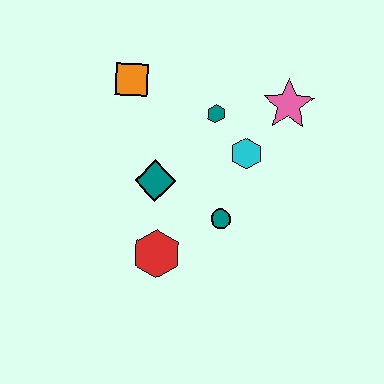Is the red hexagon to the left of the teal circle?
Yes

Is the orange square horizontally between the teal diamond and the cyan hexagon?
No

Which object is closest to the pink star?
The cyan hexagon is closest to the pink star.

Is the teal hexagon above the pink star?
No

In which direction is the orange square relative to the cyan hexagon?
The orange square is to the left of the cyan hexagon.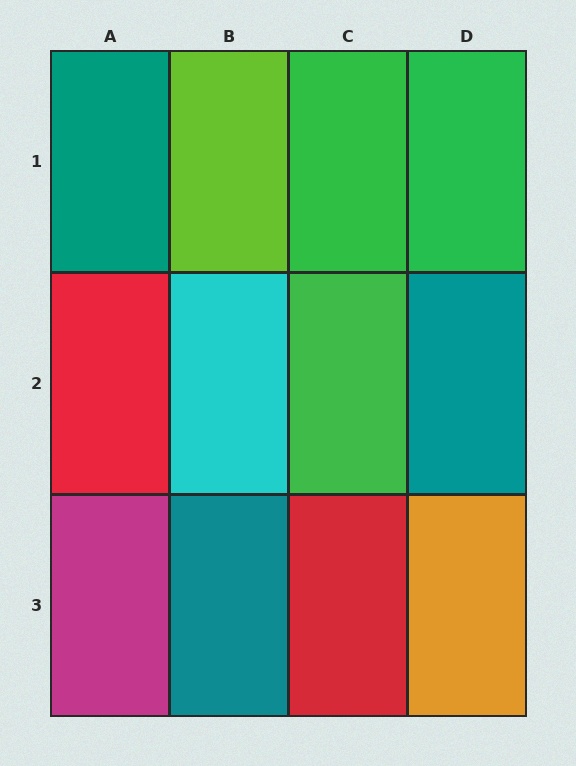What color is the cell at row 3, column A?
Magenta.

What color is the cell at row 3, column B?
Teal.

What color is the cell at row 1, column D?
Green.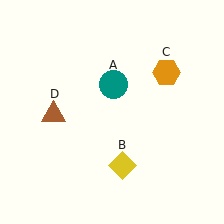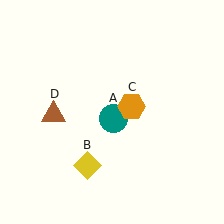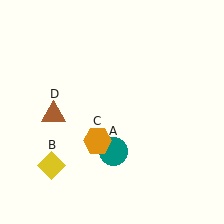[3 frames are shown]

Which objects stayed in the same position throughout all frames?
Brown triangle (object D) remained stationary.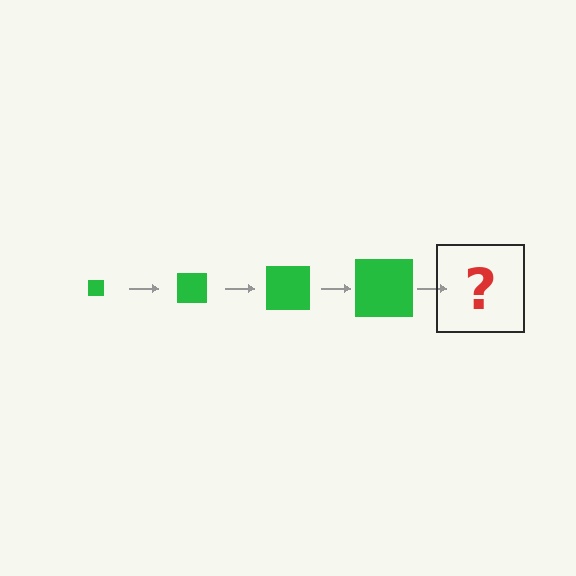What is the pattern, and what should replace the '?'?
The pattern is that the square gets progressively larger each step. The '?' should be a green square, larger than the previous one.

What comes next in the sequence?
The next element should be a green square, larger than the previous one.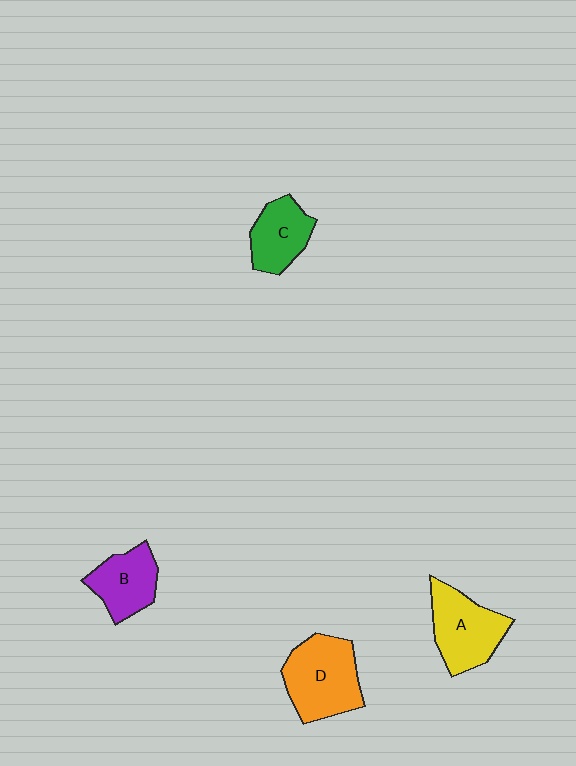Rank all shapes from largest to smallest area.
From largest to smallest: D (orange), A (yellow), B (purple), C (green).